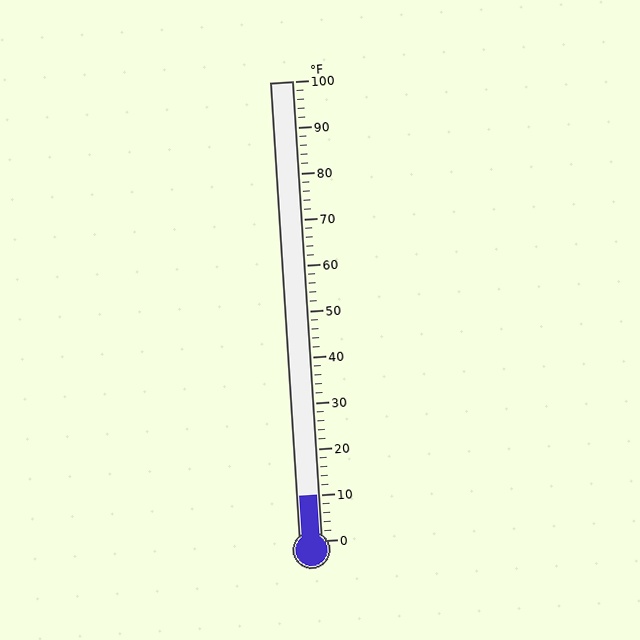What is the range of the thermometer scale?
The thermometer scale ranges from 0°F to 100°F.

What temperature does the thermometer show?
The thermometer shows approximately 10°F.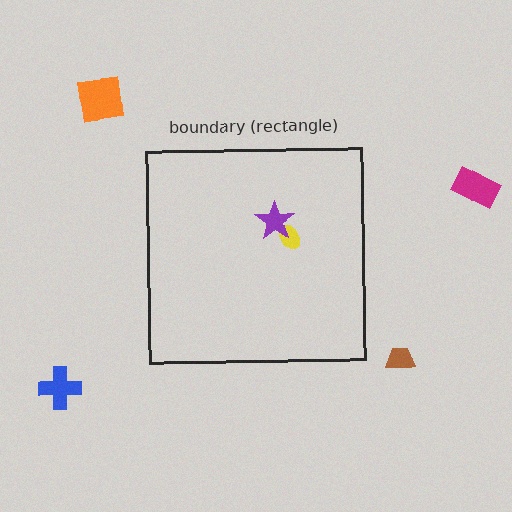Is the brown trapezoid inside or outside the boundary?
Outside.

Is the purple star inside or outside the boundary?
Inside.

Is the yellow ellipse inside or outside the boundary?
Inside.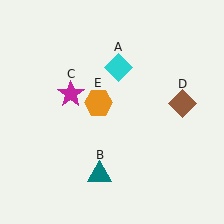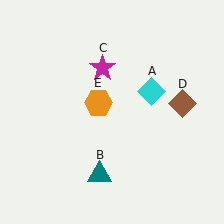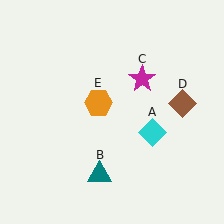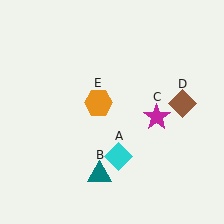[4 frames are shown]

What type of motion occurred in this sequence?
The cyan diamond (object A), magenta star (object C) rotated clockwise around the center of the scene.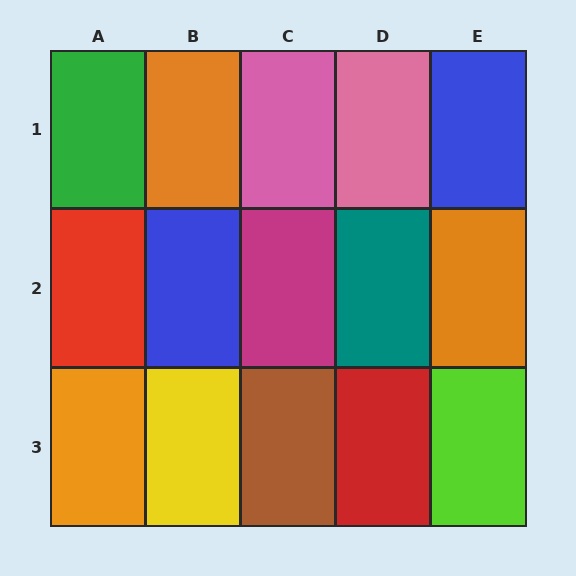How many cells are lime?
1 cell is lime.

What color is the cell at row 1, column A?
Green.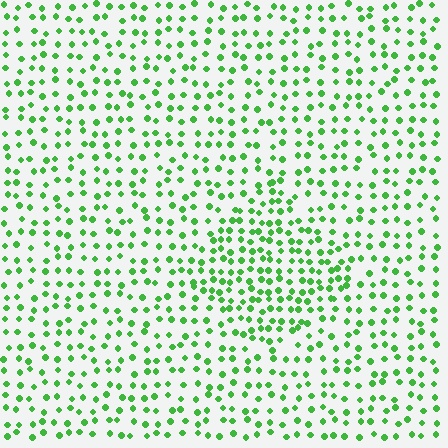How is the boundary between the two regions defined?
The boundary is defined by a change in element density (approximately 1.6x ratio). All elements are the same color, size, and shape.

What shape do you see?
I see a diamond.